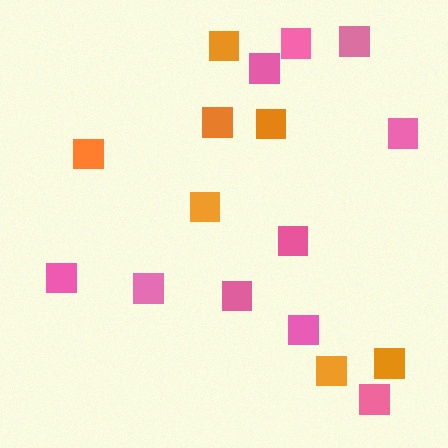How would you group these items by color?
There are 2 groups: one group of pink squares (10) and one group of orange squares (7).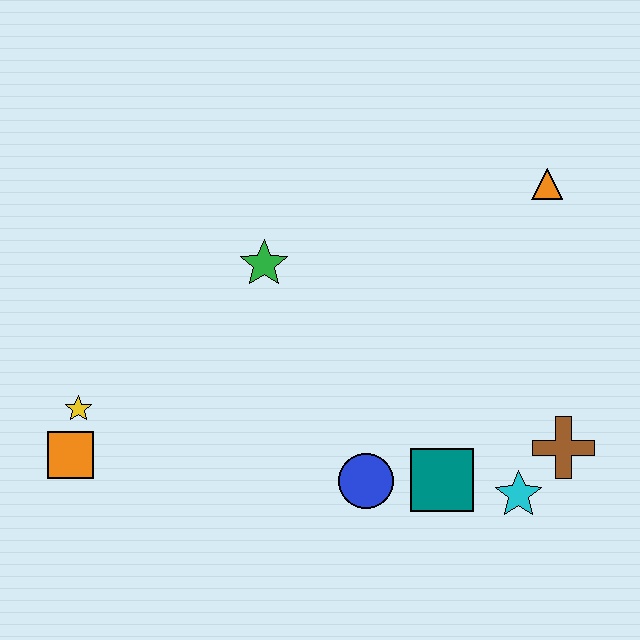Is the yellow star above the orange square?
Yes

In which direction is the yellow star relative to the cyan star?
The yellow star is to the left of the cyan star.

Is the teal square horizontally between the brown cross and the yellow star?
Yes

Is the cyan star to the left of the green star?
No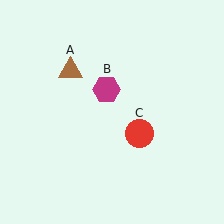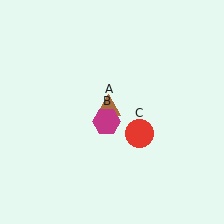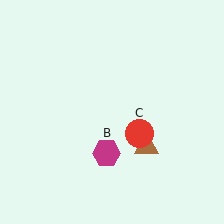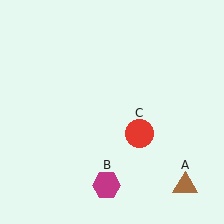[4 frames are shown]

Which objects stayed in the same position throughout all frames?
Red circle (object C) remained stationary.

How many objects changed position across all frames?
2 objects changed position: brown triangle (object A), magenta hexagon (object B).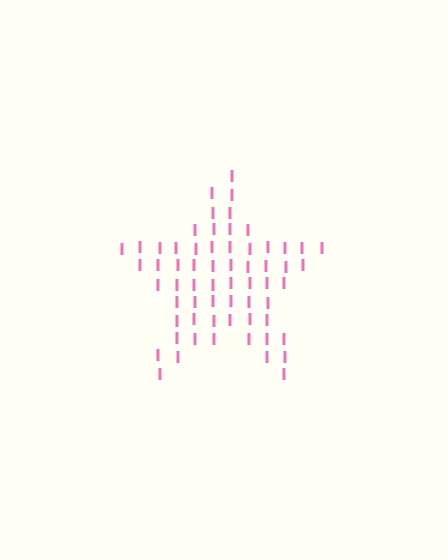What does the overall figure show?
The overall figure shows a star.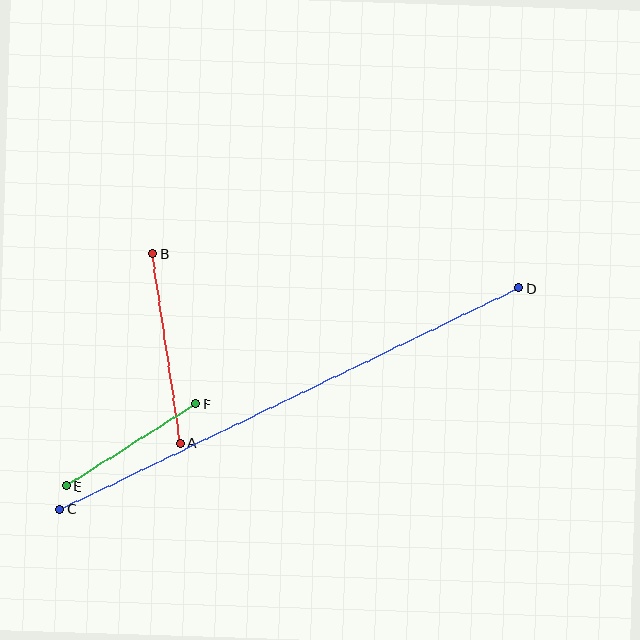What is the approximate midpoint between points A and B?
The midpoint is at approximately (167, 348) pixels.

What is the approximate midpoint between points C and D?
The midpoint is at approximately (289, 398) pixels.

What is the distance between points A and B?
The distance is approximately 191 pixels.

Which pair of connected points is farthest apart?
Points C and D are farthest apart.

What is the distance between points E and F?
The distance is approximately 154 pixels.